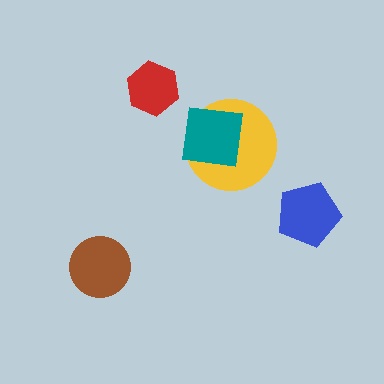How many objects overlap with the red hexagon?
0 objects overlap with the red hexagon.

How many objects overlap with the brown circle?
0 objects overlap with the brown circle.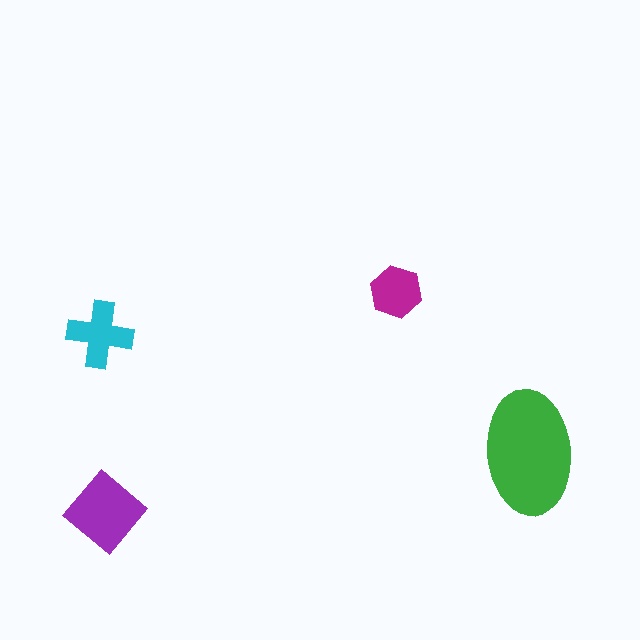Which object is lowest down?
The purple diamond is bottommost.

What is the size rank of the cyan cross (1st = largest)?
3rd.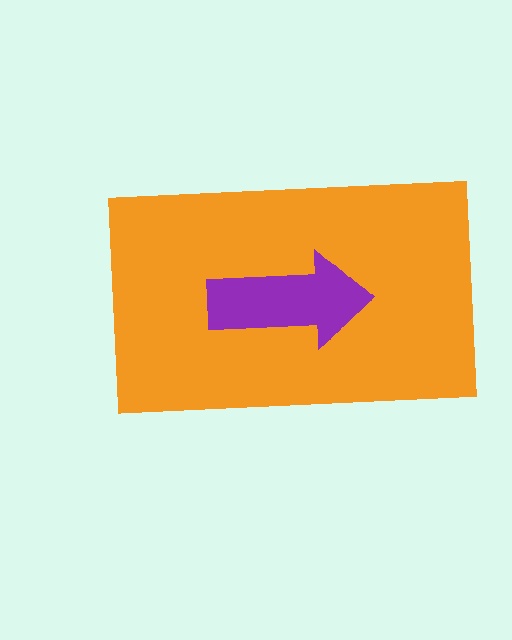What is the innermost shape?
The purple arrow.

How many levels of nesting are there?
2.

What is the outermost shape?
The orange rectangle.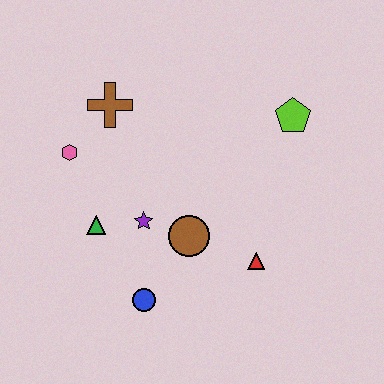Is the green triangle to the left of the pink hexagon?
No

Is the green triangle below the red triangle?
No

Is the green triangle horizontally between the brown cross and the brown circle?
No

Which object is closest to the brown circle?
The purple star is closest to the brown circle.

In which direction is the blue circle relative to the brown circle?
The blue circle is below the brown circle.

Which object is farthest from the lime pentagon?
The blue circle is farthest from the lime pentagon.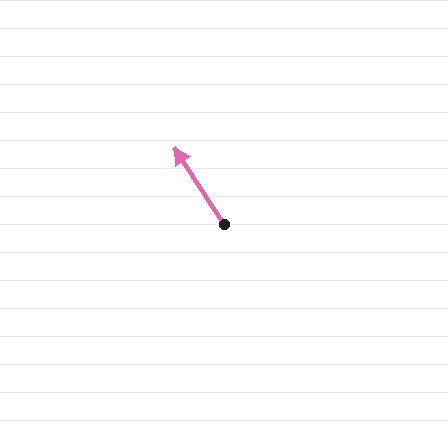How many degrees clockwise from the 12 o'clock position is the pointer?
Approximately 327 degrees.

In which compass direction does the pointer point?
Northwest.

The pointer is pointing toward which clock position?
Roughly 11 o'clock.